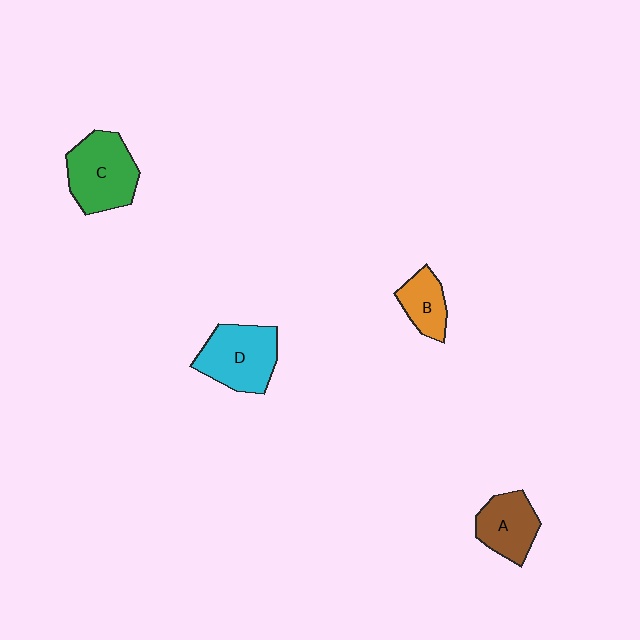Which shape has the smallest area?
Shape B (orange).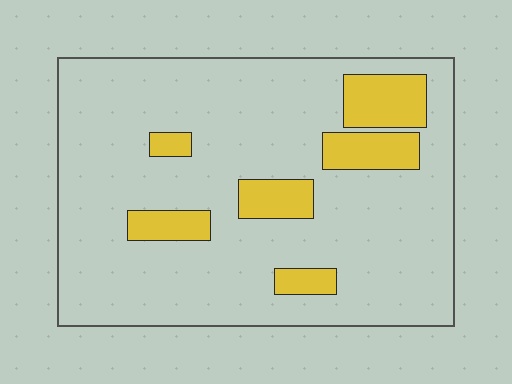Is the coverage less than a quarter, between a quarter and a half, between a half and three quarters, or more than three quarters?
Less than a quarter.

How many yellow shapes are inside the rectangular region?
6.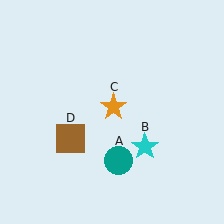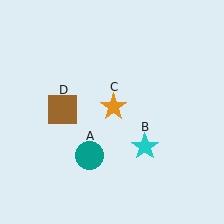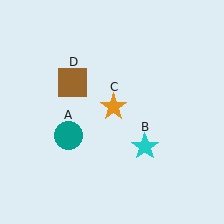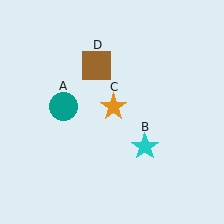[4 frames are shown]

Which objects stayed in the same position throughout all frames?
Cyan star (object B) and orange star (object C) remained stationary.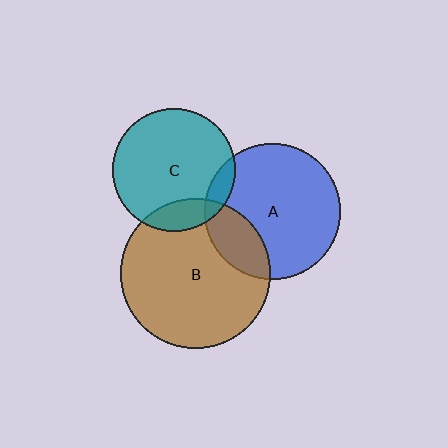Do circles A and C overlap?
Yes.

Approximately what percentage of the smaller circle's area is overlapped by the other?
Approximately 10%.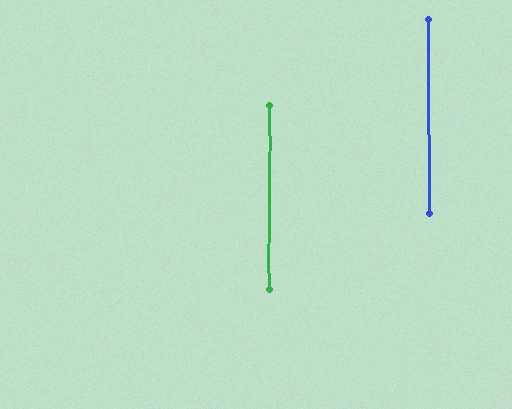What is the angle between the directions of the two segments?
Approximately 1 degree.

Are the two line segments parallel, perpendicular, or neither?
Parallel — their directions differ by only 0.6°.